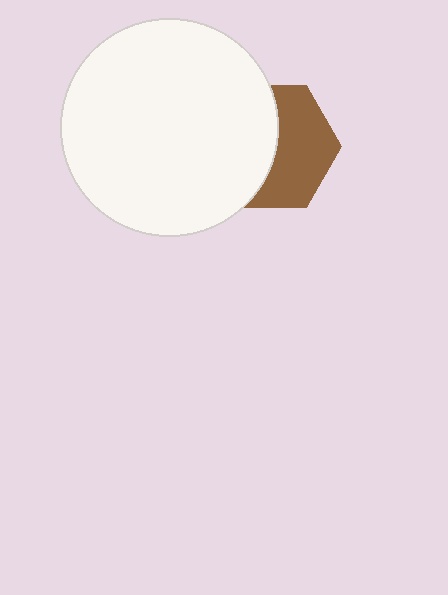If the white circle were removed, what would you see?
You would see the complete brown hexagon.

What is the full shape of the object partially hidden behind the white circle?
The partially hidden object is a brown hexagon.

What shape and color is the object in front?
The object in front is a white circle.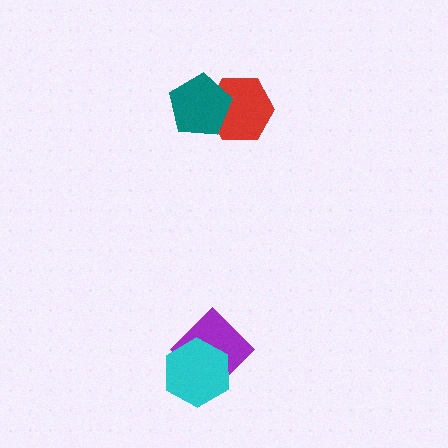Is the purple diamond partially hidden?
Yes, it is partially covered by another shape.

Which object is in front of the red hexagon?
The teal pentagon is in front of the red hexagon.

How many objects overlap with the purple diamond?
1 object overlaps with the purple diamond.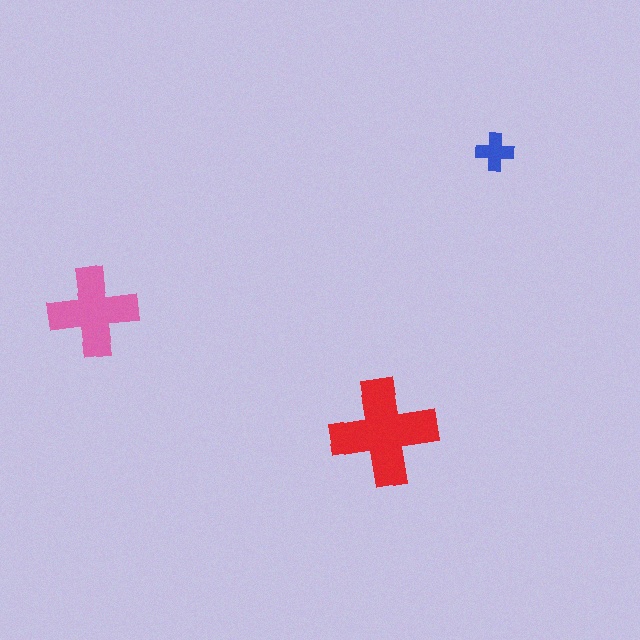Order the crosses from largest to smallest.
the red one, the pink one, the blue one.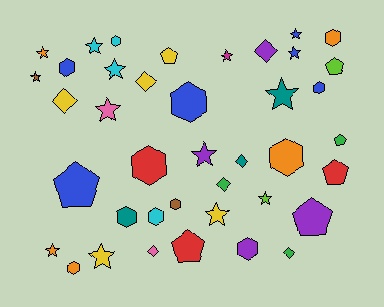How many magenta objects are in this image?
There is 1 magenta object.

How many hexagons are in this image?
There are 12 hexagons.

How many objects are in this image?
There are 40 objects.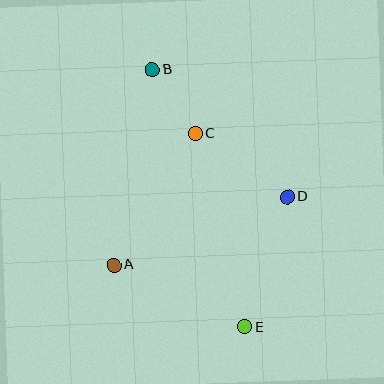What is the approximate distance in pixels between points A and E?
The distance between A and E is approximately 145 pixels.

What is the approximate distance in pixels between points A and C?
The distance between A and C is approximately 154 pixels.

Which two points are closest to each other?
Points B and C are closest to each other.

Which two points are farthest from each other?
Points B and E are farthest from each other.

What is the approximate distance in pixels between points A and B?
The distance between A and B is approximately 199 pixels.